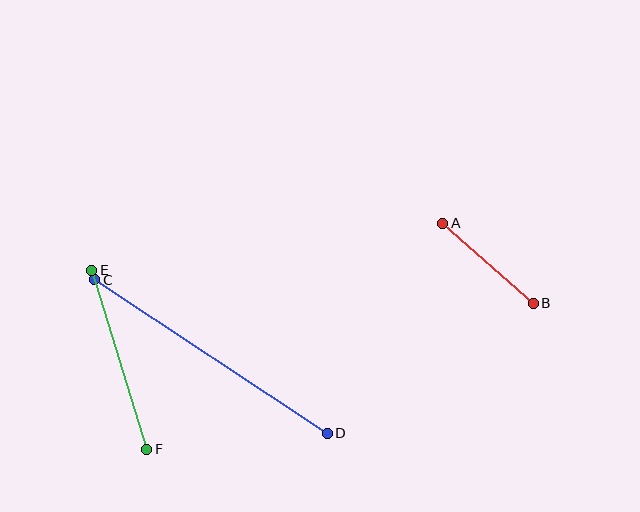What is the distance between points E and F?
The distance is approximately 187 pixels.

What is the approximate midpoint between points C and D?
The midpoint is at approximately (211, 357) pixels.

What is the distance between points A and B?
The distance is approximately 121 pixels.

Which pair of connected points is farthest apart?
Points C and D are farthest apart.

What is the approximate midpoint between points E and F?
The midpoint is at approximately (119, 360) pixels.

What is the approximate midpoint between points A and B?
The midpoint is at approximately (488, 263) pixels.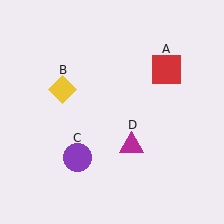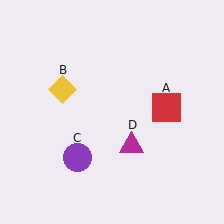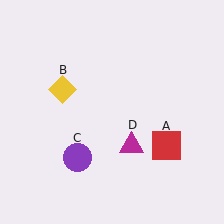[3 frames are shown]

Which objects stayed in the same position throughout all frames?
Yellow diamond (object B) and purple circle (object C) and magenta triangle (object D) remained stationary.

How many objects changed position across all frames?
1 object changed position: red square (object A).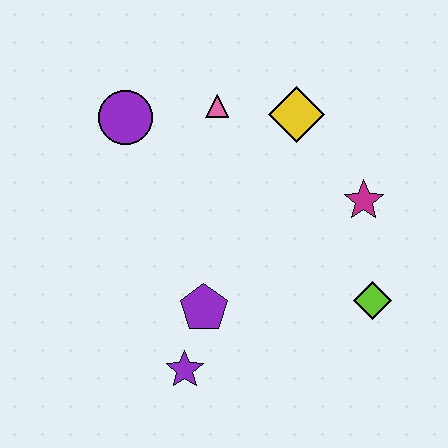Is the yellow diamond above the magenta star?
Yes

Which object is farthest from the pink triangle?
The purple star is farthest from the pink triangle.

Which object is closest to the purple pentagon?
The purple star is closest to the purple pentagon.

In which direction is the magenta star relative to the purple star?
The magenta star is to the right of the purple star.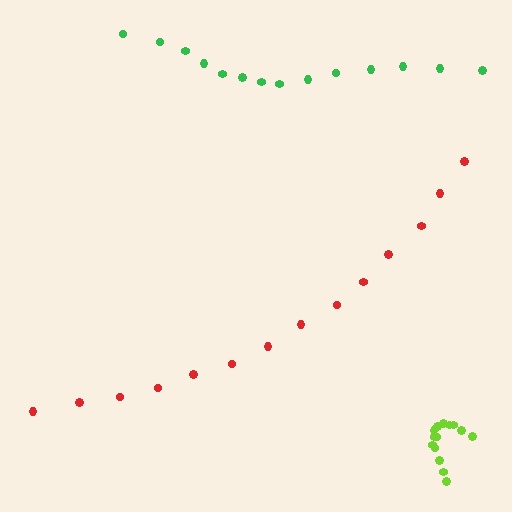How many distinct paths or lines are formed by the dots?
There are 3 distinct paths.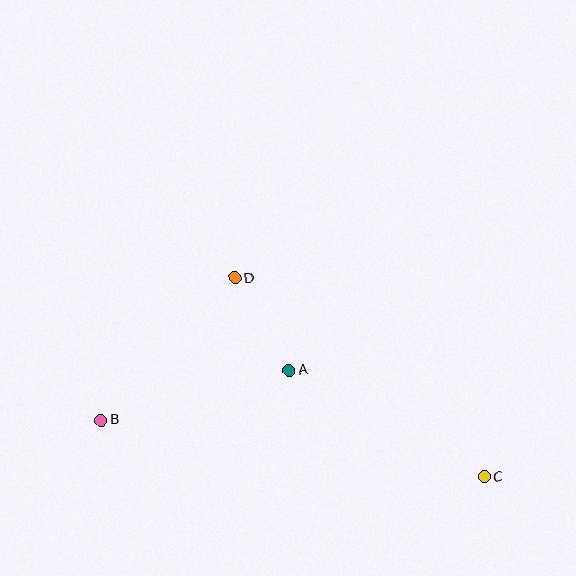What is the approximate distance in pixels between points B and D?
The distance between B and D is approximately 195 pixels.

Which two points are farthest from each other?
Points B and C are farthest from each other.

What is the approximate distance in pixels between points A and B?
The distance between A and B is approximately 194 pixels.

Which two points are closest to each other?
Points A and D are closest to each other.